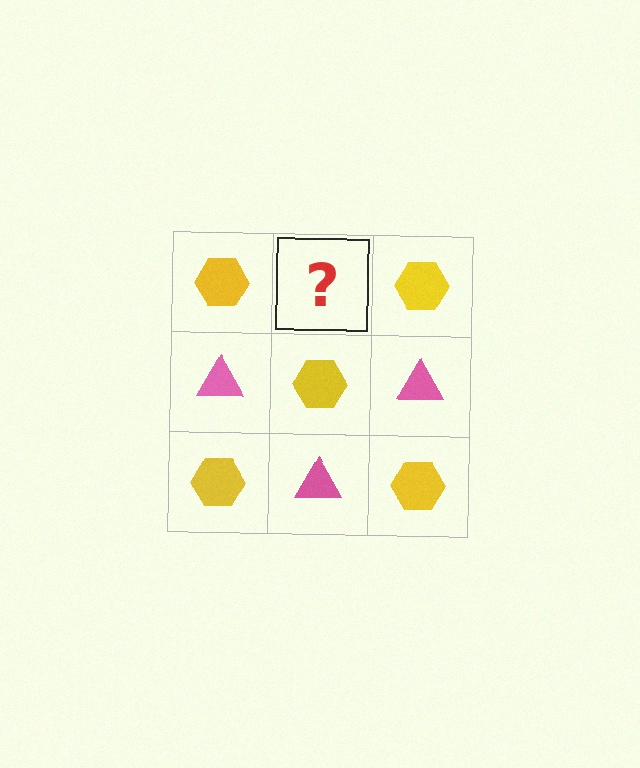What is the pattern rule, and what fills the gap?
The rule is that it alternates yellow hexagon and pink triangle in a checkerboard pattern. The gap should be filled with a pink triangle.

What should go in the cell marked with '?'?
The missing cell should contain a pink triangle.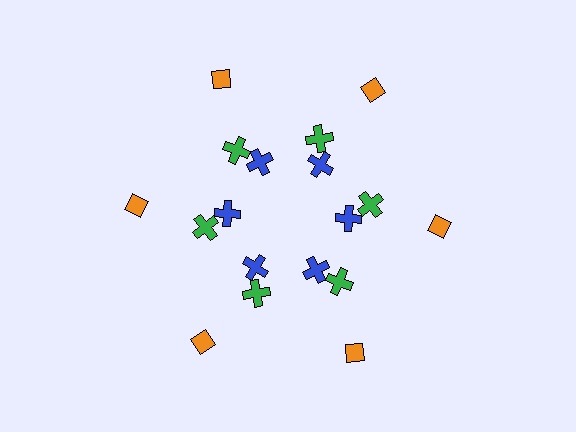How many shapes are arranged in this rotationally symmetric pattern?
There are 18 shapes, arranged in 6 groups of 3.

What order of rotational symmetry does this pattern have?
This pattern has 6-fold rotational symmetry.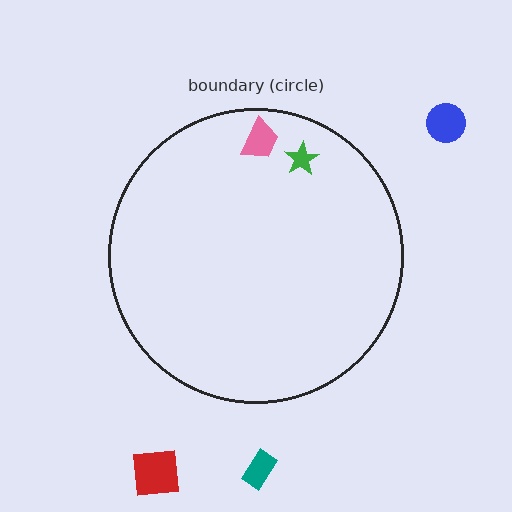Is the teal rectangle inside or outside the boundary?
Outside.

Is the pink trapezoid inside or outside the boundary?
Inside.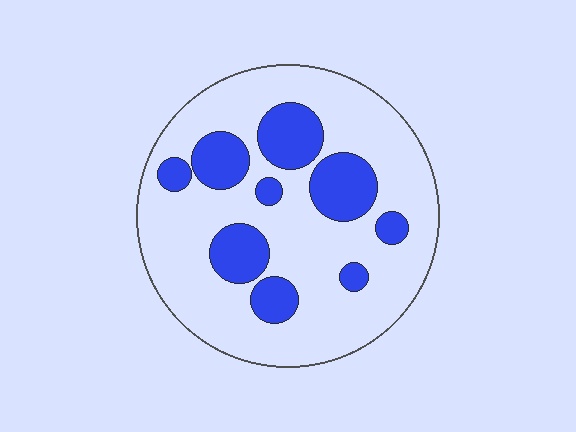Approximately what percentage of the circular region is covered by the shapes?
Approximately 25%.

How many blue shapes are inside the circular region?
9.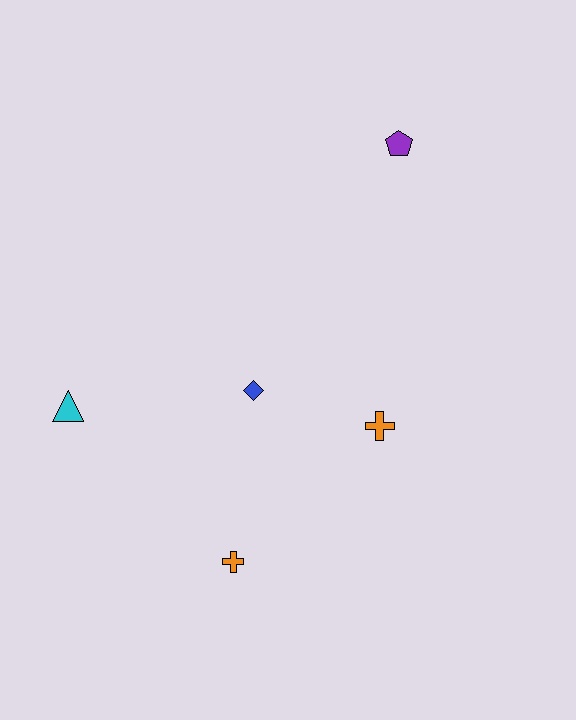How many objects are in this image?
There are 5 objects.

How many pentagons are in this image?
There is 1 pentagon.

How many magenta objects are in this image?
There are no magenta objects.